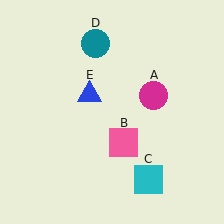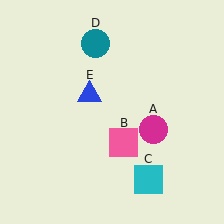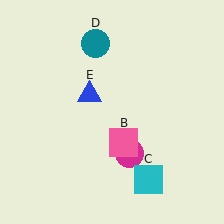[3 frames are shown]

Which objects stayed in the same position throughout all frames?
Pink square (object B) and cyan square (object C) and teal circle (object D) and blue triangle (object E) remained stationary.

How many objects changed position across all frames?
1 object changed position: magenta circle (object A).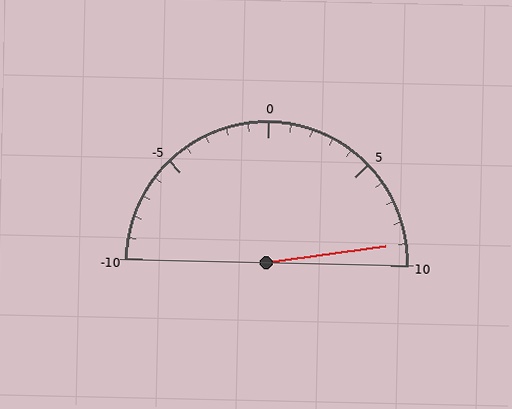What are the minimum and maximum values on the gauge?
The gauge ranges from -10 to 10.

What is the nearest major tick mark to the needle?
The nearest major tick mark is 10.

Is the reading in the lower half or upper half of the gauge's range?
The reading is in the upper half of the range (-10 to 10).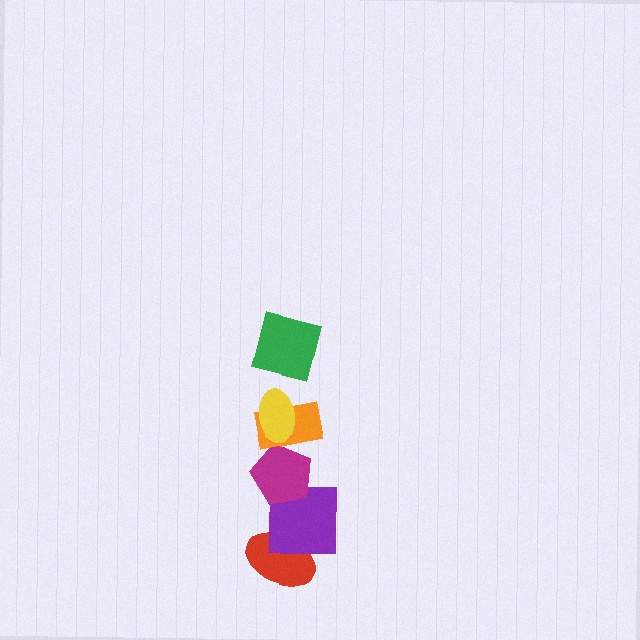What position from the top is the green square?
The green square is 1st from the top.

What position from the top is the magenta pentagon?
The magenta pentagon is 4th from the top.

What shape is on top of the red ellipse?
The purple square is on top of the red ellipse.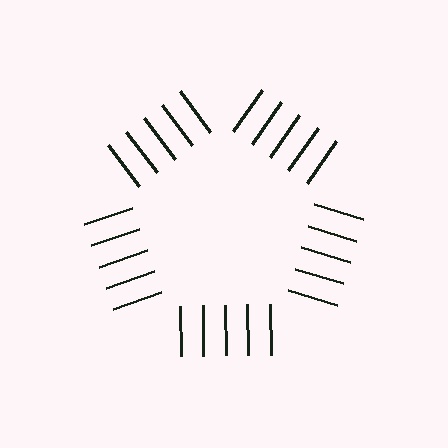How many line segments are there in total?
25 — 5 along each of the 5 edges.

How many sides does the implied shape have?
5 sides — the line-ends trace a pentagon.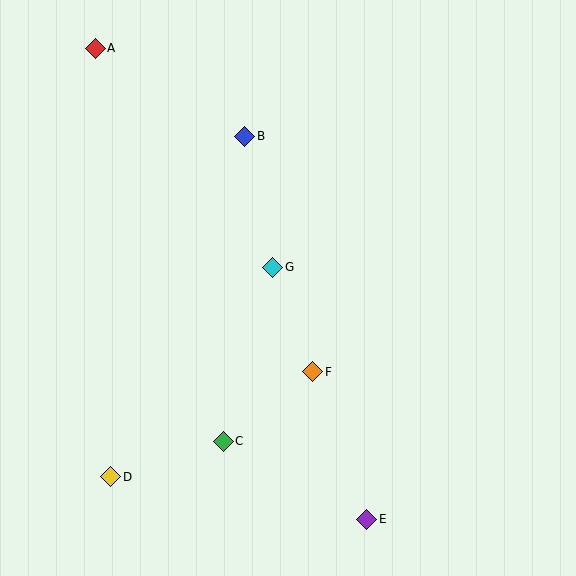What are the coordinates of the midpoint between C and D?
The midpoint between C and D is at (167, 459).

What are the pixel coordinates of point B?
Point B is at (245, 136).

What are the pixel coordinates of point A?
Point A is at (95, 49).